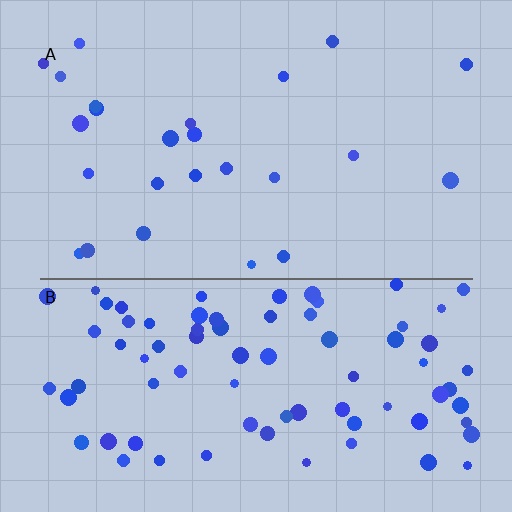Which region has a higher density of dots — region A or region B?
B (the bottom).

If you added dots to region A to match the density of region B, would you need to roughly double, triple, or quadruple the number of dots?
Approximately triple.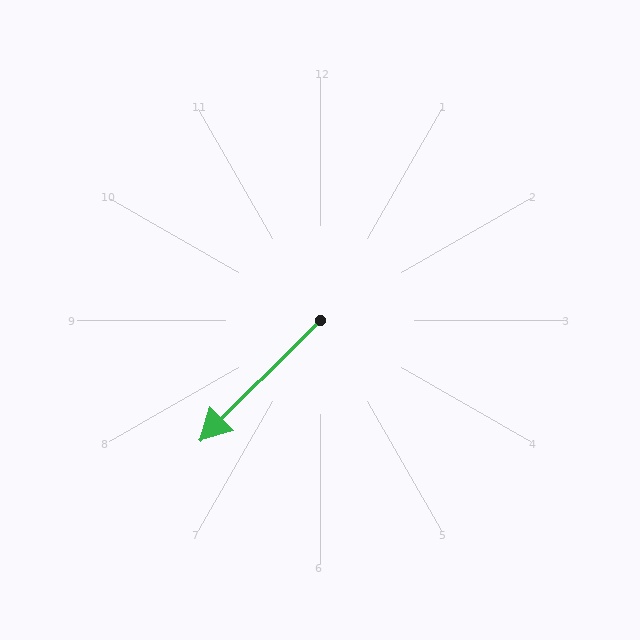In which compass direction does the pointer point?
Southwest.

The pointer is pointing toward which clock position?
Roughly 8 o'clock.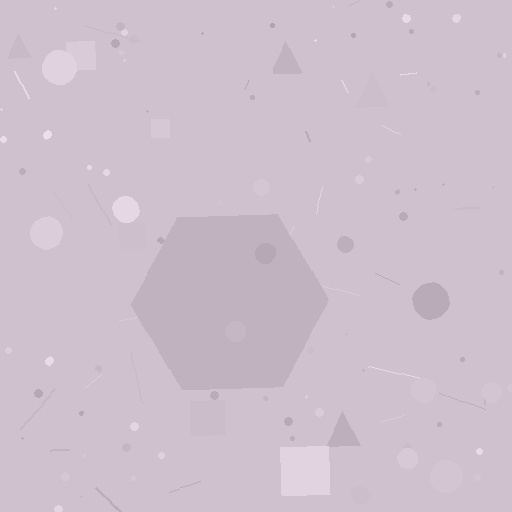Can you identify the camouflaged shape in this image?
The camouflaged shape is a hexagon.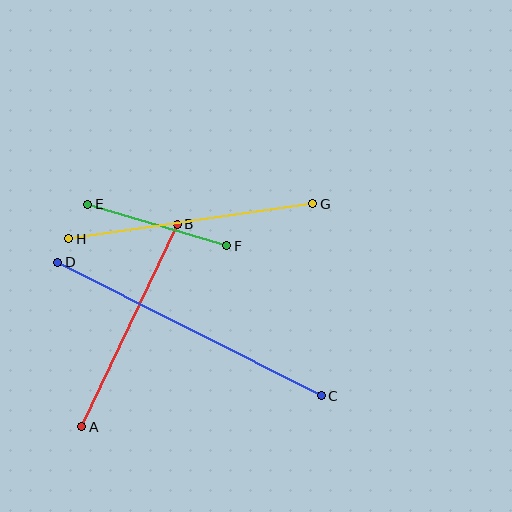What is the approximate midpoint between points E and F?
The midpoint is at approximately (157, 225) pixels.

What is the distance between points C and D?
The distance is approximately 295 pixels.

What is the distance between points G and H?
The distance is approximately 246 pixels.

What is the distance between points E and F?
The distance is approximately 145 pixels.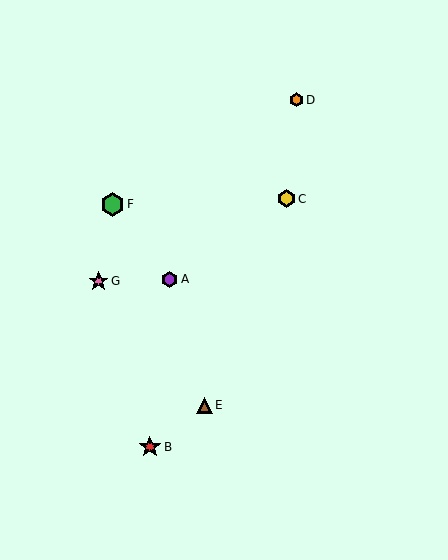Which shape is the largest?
The green hexagon (labeled F) is the largest.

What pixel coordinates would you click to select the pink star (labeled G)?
Click at (99, 281) to select the pink star G.